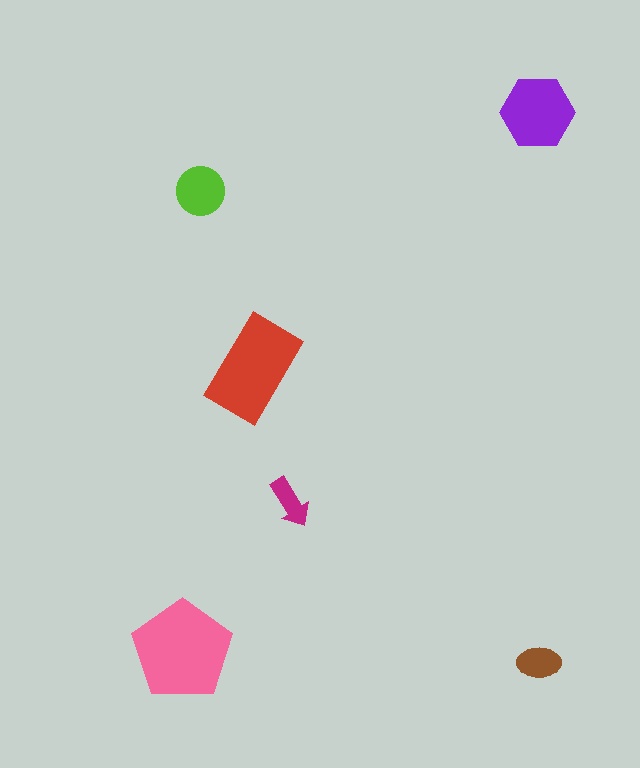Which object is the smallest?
The magenta arrow.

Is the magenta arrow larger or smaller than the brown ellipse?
Smaller.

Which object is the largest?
The pink pentagon.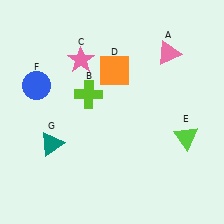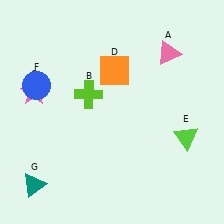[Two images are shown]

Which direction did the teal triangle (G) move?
The teal triangle (G) moved down.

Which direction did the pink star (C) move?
The pink star (C) moved left.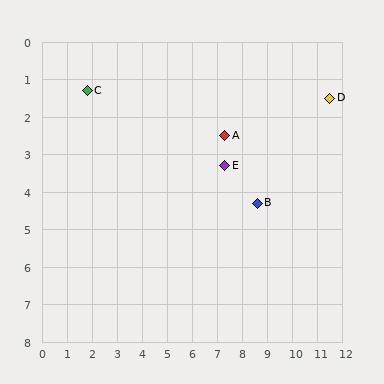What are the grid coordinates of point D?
Point D is at approximately (11.5, 1.5).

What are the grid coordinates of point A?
Point A is at approximately (7.3, 2.5).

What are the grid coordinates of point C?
Point C is at approximately (1.8, 1.3).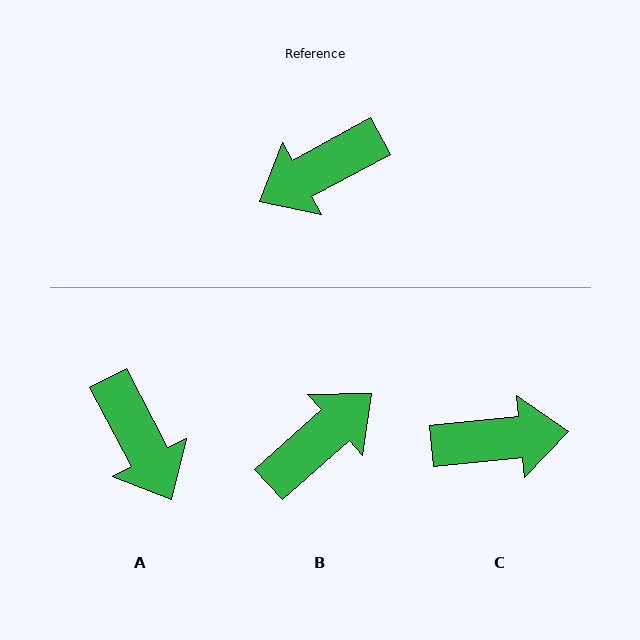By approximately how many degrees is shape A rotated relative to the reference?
Approximately 89 degrees counter-clockwise.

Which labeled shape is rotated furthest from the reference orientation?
B, about 167 degrees away.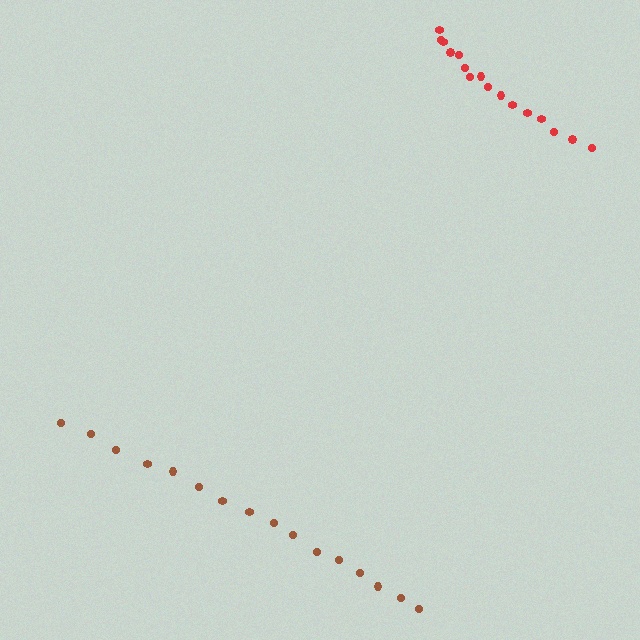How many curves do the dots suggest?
There are 2 distinct paths.